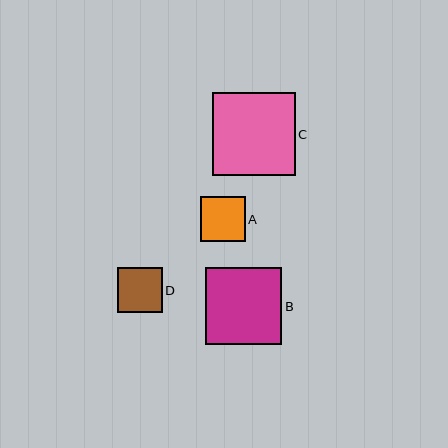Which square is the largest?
Square C is the largest with a size of approximately 83 pixels.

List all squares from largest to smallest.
From largest to smallest: C, B, A, D.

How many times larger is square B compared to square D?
Square B is approximately 1.7 times the size of square D.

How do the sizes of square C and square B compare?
Square C and square B are approximately the same size.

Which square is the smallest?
Square D is the smallest with a size of approximately 45 pixels.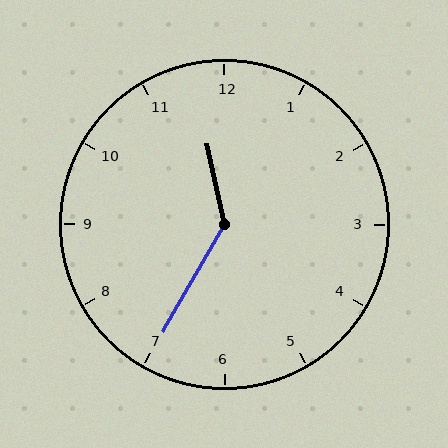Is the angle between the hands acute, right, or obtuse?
It is obtuse.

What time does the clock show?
11:35.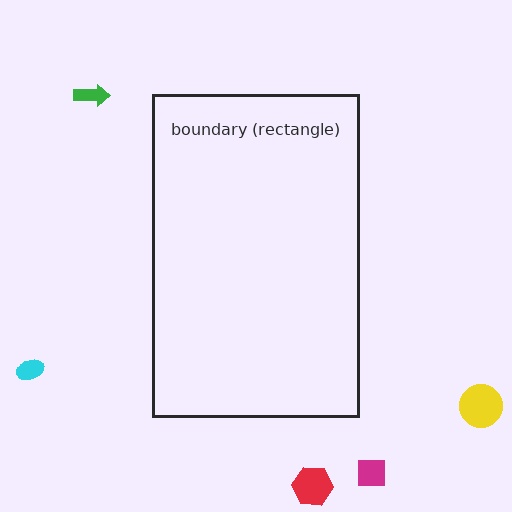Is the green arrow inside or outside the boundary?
Outside.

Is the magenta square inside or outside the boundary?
Outside.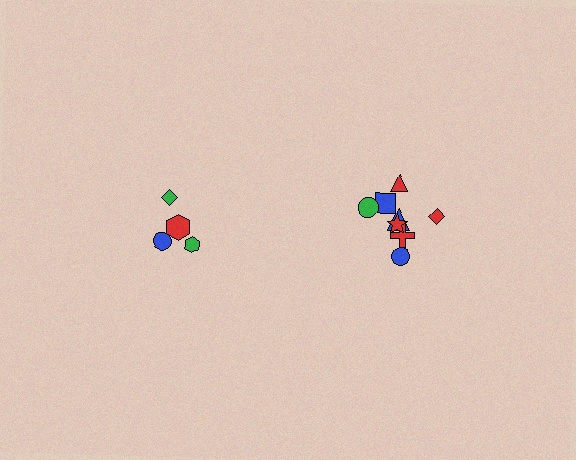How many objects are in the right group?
There are 8 objects.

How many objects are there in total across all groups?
There are 12 objects.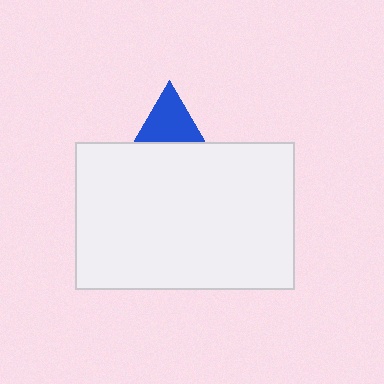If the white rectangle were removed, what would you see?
You would see the complete blue triangle.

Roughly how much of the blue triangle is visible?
A small part of it is visible (roughly 44%).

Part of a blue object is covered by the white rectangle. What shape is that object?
It is a triangle.